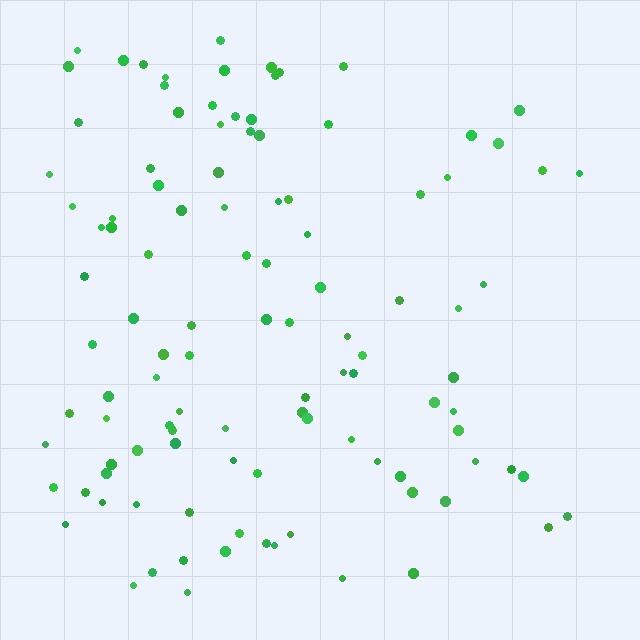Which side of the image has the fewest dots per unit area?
The right.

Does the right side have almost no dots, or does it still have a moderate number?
Still a moderate number, just noticeably fewer than the left.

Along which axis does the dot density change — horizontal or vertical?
Horizontal.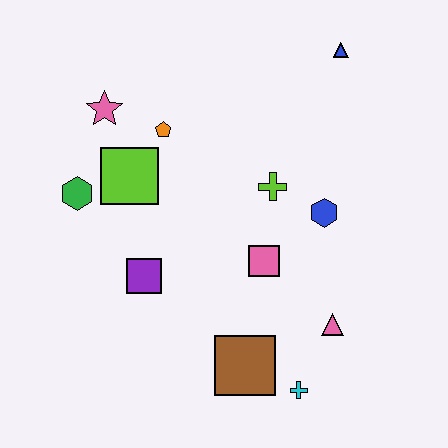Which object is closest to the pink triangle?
The cyan cross is closest to the pink triangle.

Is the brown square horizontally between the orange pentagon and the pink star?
No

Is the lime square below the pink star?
Yes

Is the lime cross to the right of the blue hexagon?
No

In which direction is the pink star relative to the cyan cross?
The pink star is above the cyan cross.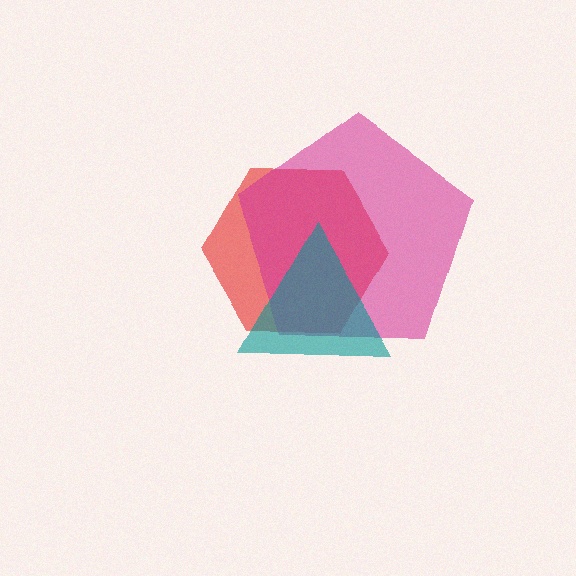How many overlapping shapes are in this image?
There are 3 overlapping shapes in the image.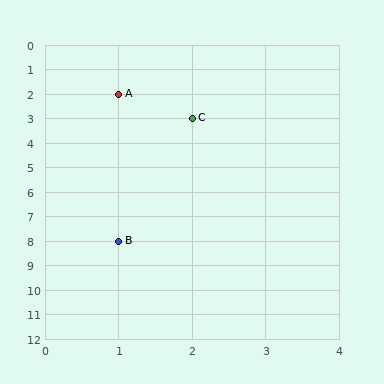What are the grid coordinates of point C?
Point C is at grid coordinates (2, 3).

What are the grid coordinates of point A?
Point A is at grid coordinates (1, 2).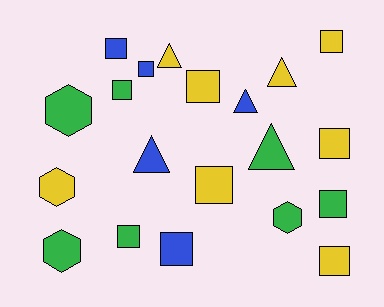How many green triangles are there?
There is 1 green triangle.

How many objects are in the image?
There are 20 objects.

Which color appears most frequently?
Yellow, with 8 objects.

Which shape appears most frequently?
Square, with 11 objects.